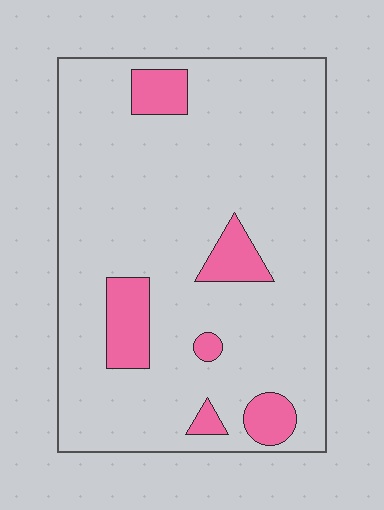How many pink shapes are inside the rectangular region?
6.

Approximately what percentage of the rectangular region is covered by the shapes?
Approximately 15%.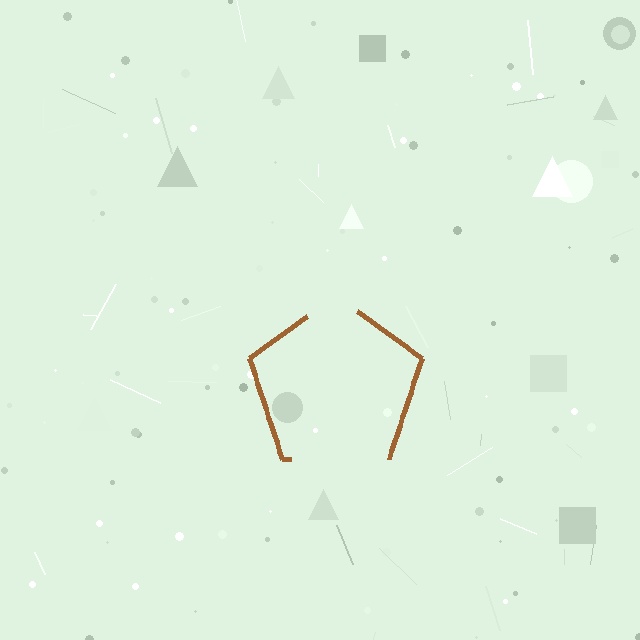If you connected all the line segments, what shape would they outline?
They would outline a pentagon.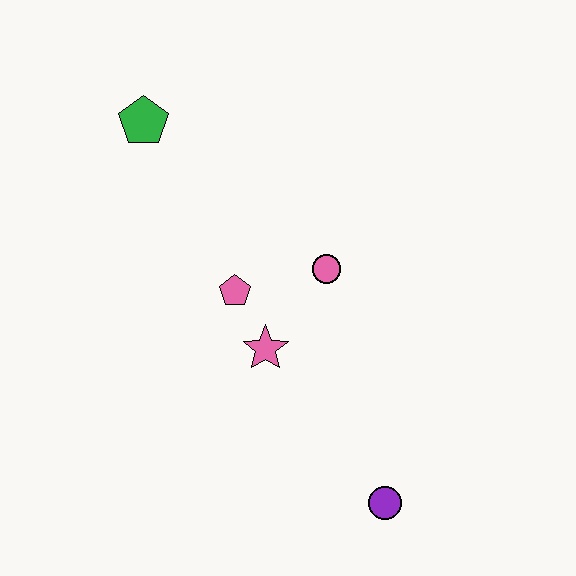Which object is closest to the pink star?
The pink pentagon is closest to the pink star.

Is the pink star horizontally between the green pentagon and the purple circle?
Yes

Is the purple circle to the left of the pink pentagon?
No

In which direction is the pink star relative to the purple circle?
The pink star is above the purple circle.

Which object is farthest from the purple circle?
The green pentagon is farthest from the purple circle.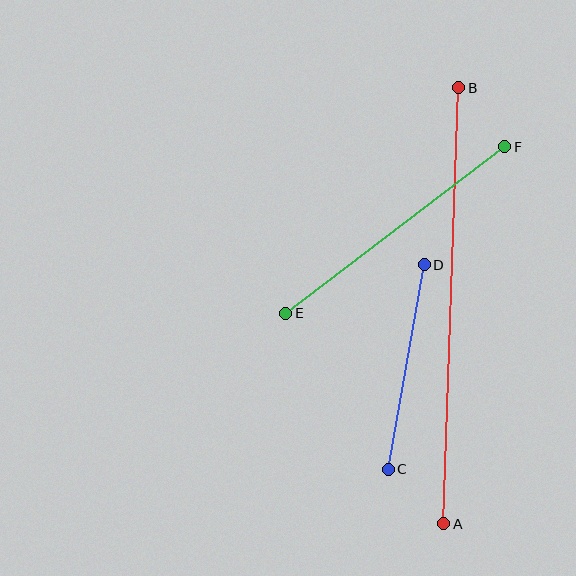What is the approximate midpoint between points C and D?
The midpoint is at approximately (406, 367) pixels.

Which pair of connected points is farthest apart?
Points A and B are farthest apart.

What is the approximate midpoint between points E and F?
The midpoint is at approximately (395, 230) pixels.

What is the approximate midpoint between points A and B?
The midpoint is at approximately (451, 306) pixels.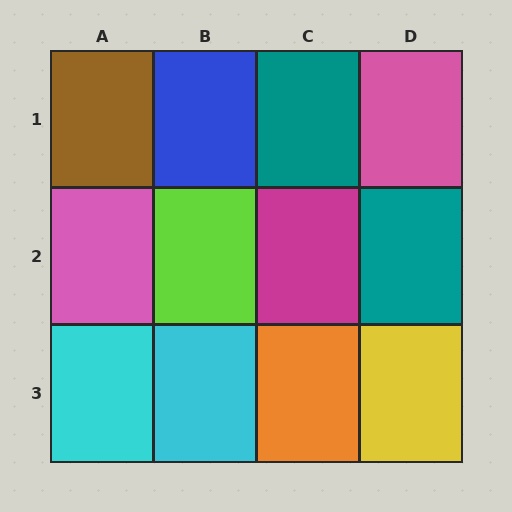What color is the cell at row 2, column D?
Teal.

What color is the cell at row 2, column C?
Magenta.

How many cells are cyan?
2 cells are cyan.